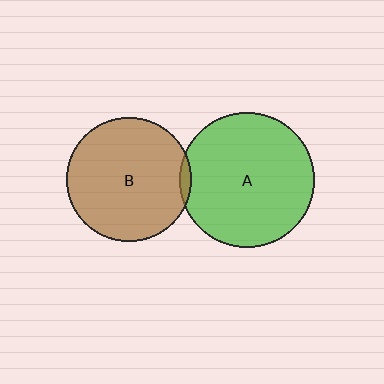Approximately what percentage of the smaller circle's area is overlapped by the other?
Approximately 5%.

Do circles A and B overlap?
Yes.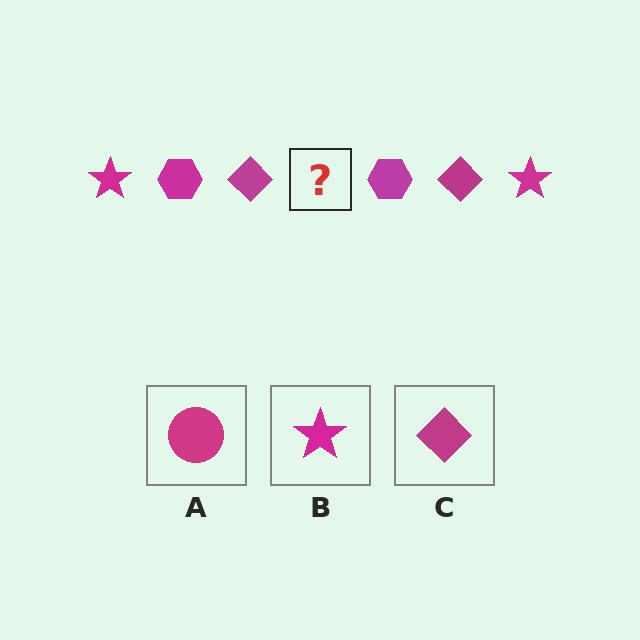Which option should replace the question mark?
Option B.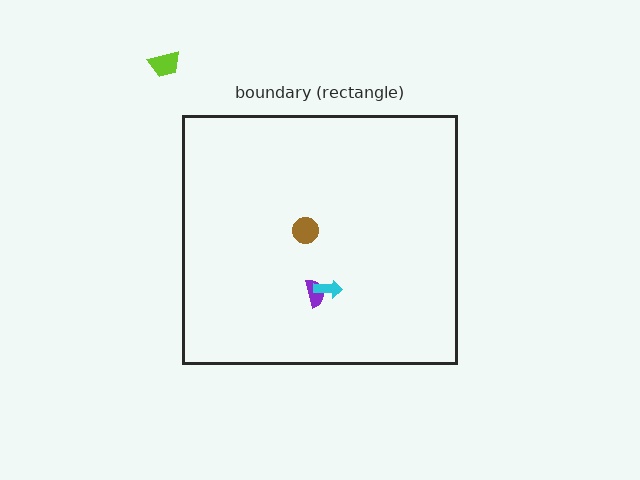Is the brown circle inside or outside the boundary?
Inside.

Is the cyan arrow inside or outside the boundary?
Inside.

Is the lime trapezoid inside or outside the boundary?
Outside.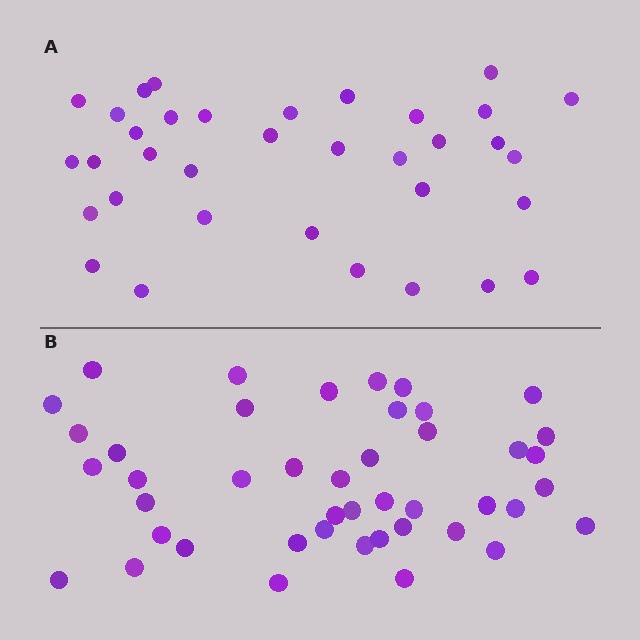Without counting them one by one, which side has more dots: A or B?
Region B (the bottom region) has more dots.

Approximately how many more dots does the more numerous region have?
Region B has roughly 8 or so more dots than region A.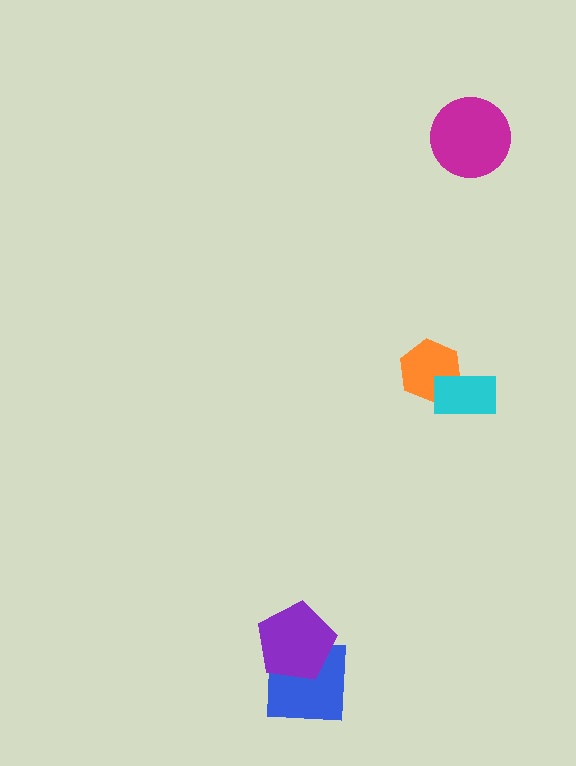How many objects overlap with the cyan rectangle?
1 object overlaps with the cyan rectangle.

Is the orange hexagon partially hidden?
Yes, it is partially covered by another shape.